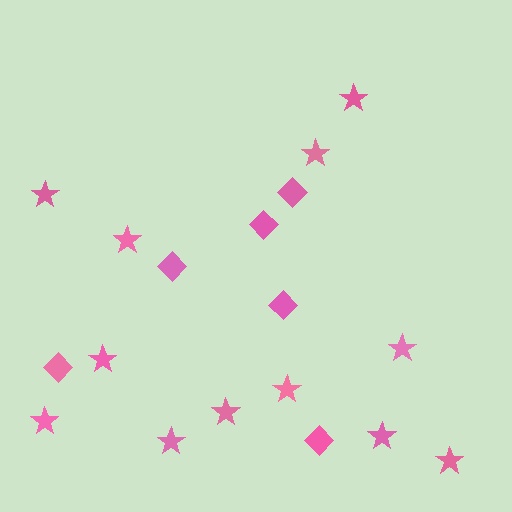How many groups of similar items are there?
There are 2 groups: one group of stars (12) and one group of diamonds (6).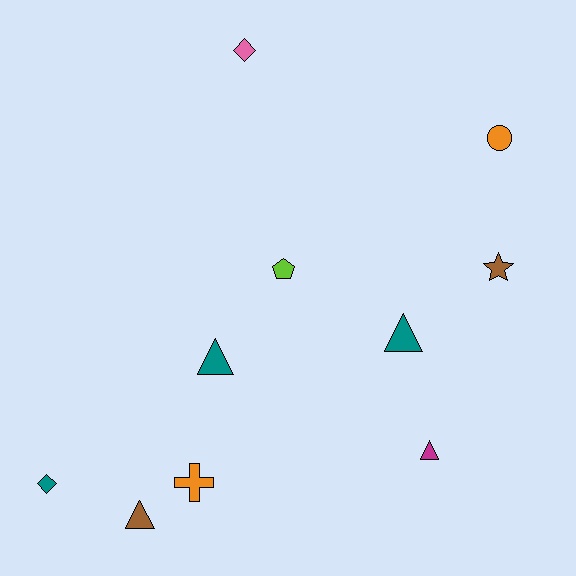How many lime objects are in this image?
There is 1 lime object.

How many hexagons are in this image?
There are no hexagons.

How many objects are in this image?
There are 10 objects.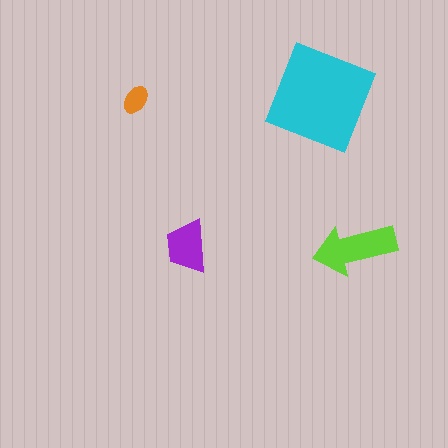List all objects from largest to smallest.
The cyan diamond, the lime arrow, the purple trapezoid, the orange ellipse.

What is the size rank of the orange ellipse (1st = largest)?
4th.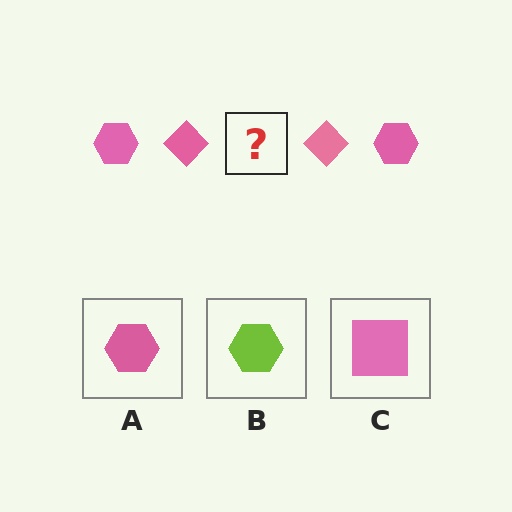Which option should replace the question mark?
Option A.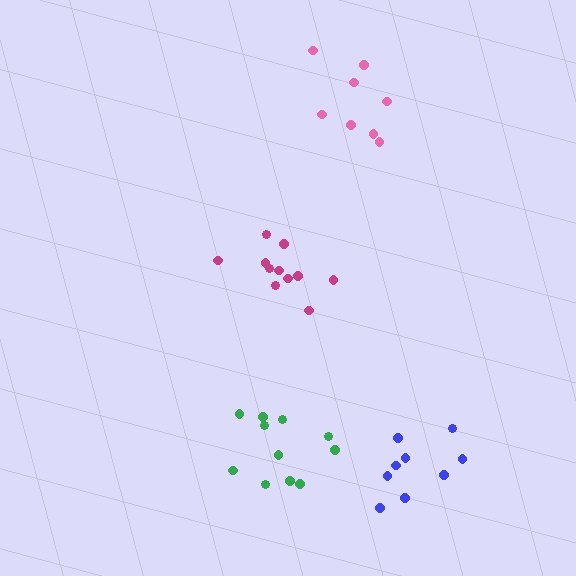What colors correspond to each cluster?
The clusters are colored: blue, magenta, pink, green.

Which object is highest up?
The pink cluster is topmost.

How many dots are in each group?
Group 1: 9 dots, Group 2: 11 dots, Group 3: 8 dots, Group 4: 11 dots (39 total).